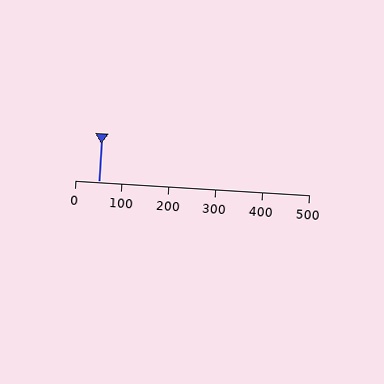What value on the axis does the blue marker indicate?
The marker indicates approximately 50.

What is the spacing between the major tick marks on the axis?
The major ticks are spaced 100 apart.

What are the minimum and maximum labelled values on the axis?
The axis runs from 0 to 500.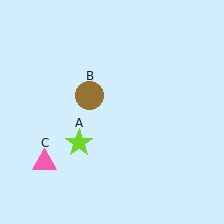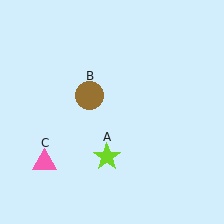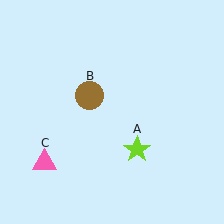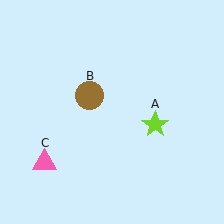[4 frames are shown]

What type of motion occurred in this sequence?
The lime star (object A) rotated counterclockwise around the center of the scene.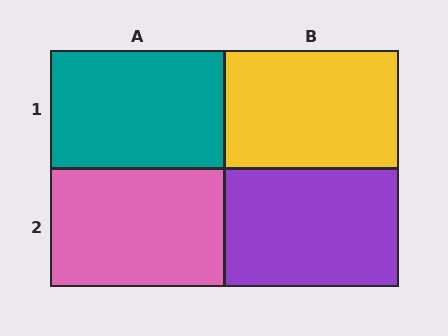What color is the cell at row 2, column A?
Pink.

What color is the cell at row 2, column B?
Purple.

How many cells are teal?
1 cell is teal.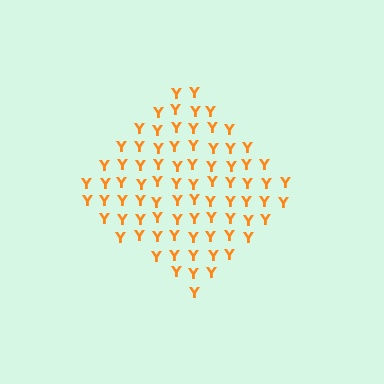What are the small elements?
The small elements are letter Y's.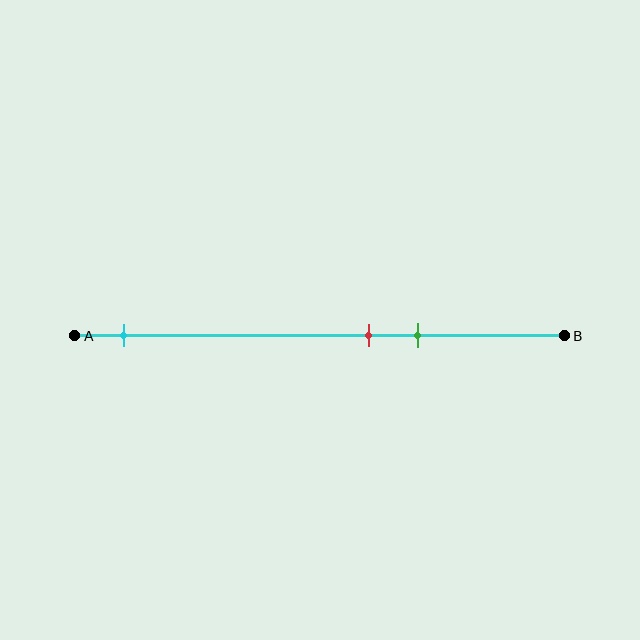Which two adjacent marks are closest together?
The red and green marks are the closest adjacent pair.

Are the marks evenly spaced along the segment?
No, the marks are not evenly spaced.